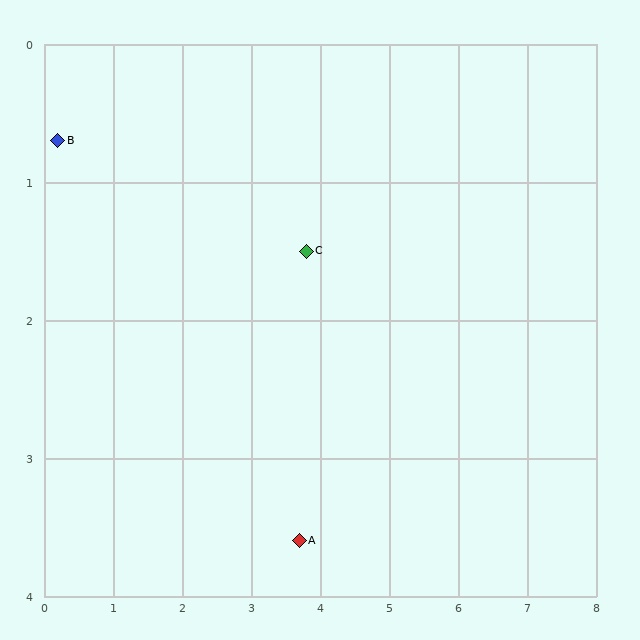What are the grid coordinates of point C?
Point C is at approximately (3.8, 1.5).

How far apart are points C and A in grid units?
Points C and A are about 2.1 grid units apart.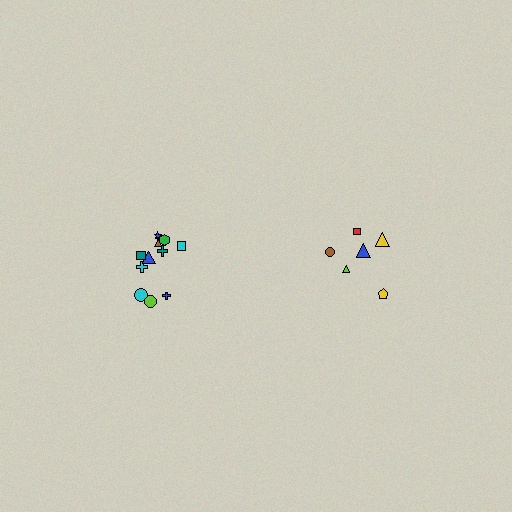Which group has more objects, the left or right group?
The left group.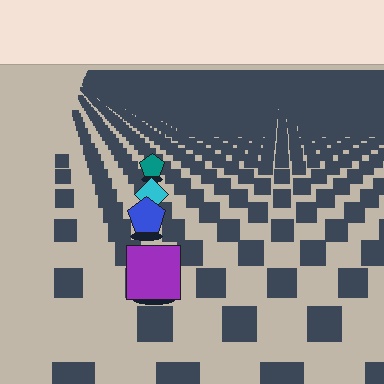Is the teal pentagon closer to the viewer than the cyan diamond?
No. The cyan diamond is closer — you can tell from the texture gradient: the ground texture is coarser near it.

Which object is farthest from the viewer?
The teal pentagon is farthest from the viewer. It appears smaller and the ground texture around it is denser.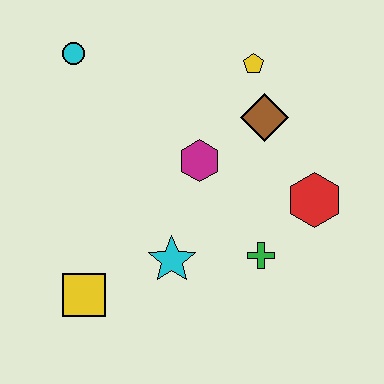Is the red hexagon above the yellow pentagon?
No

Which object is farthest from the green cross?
The cyan circle is farthest from the green cross.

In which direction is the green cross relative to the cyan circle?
The green cross is below the cyan circle.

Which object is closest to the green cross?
The red hexagon is closest to the green cross.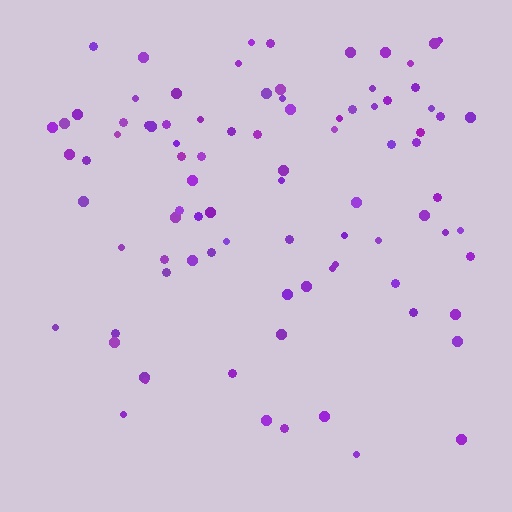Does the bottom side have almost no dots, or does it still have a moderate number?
Still a moderate number, just noticeably fewer than the top.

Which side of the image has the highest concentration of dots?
The top.